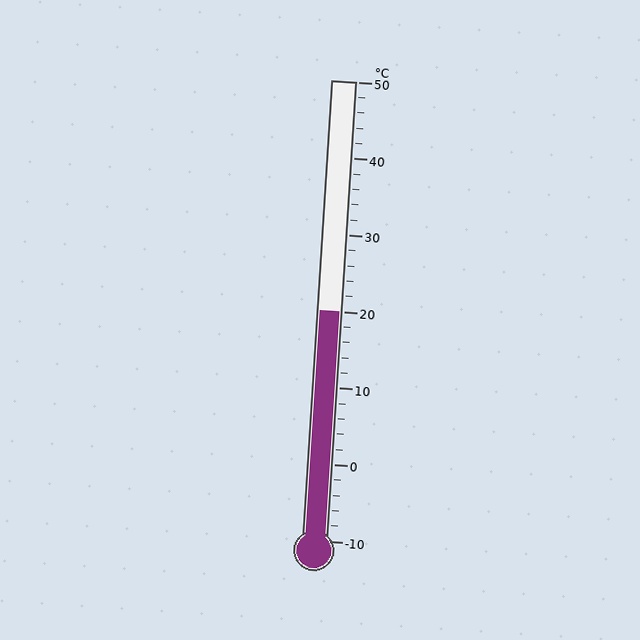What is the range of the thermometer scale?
The thermometer scale ranges from -10°C to 50°C.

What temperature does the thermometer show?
The thermometer shows approximately 20°C.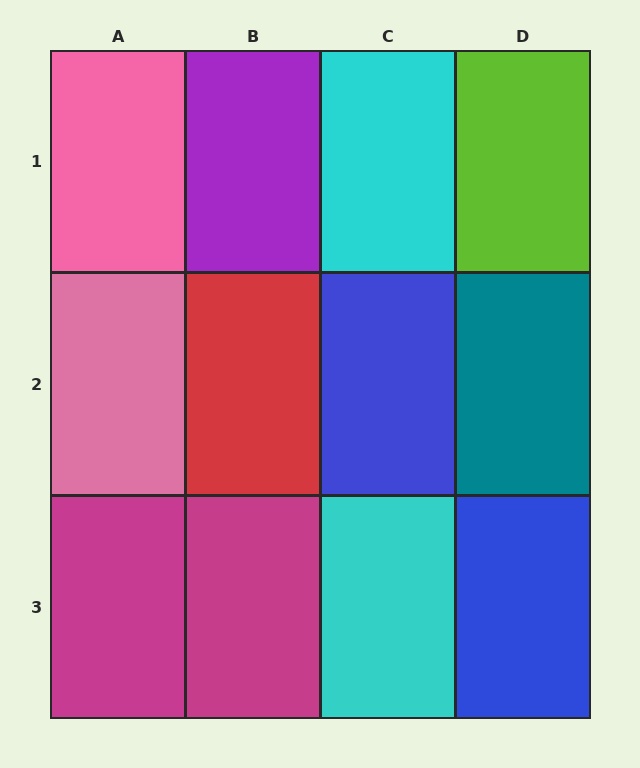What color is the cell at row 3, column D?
Blue.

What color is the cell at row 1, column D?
Lime.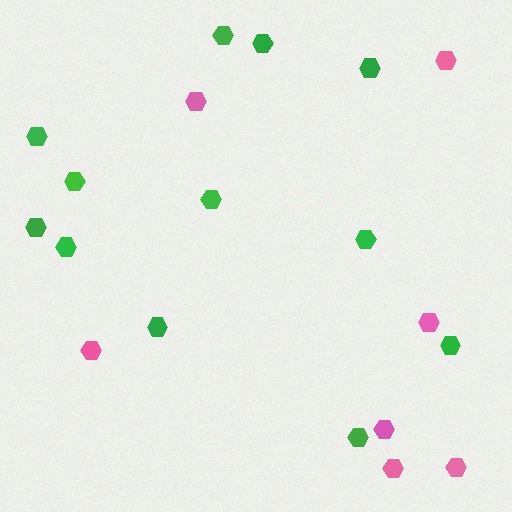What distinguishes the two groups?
There are 2 groups: one group of pink hexagons (7) and one group of green hexagons (12).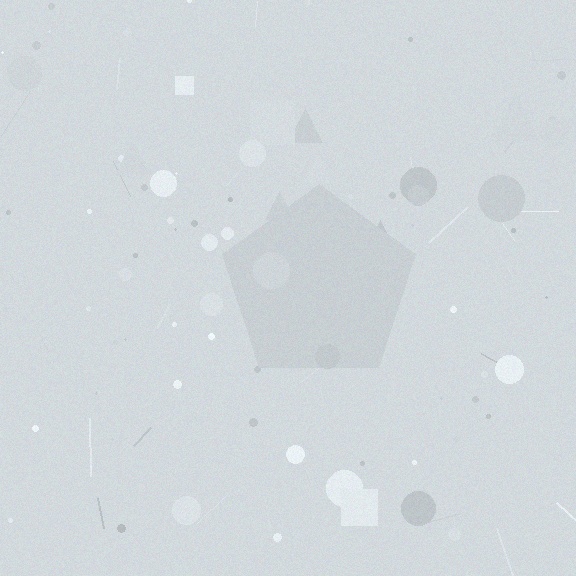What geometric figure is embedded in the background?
A pentagon is embedded in the background.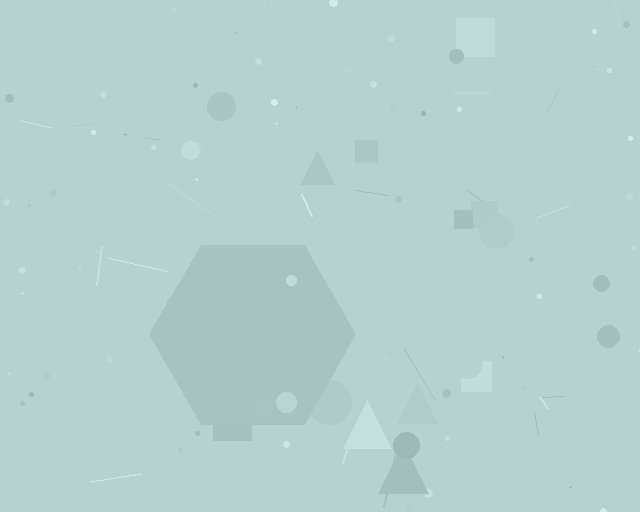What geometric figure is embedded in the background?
A hexagon is embedded in the background.